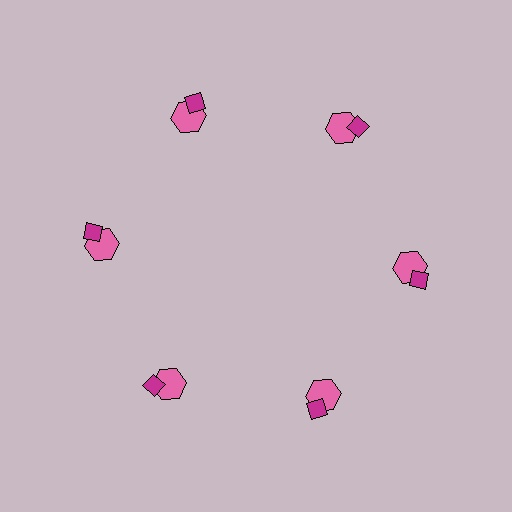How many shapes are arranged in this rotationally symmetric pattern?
There are 12 shapes, arranged in 6 groups of 2.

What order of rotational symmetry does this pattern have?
This pattern has 6-fold rotational symmetry.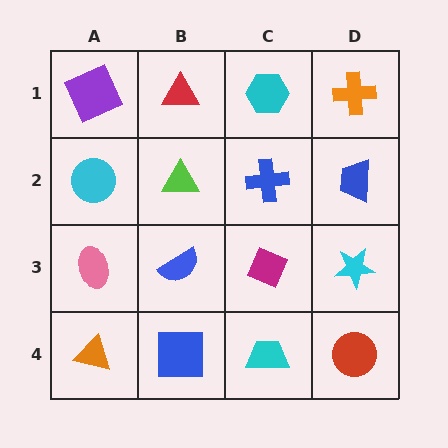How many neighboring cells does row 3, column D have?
3.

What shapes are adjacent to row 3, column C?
A blue cross (row 2, column C), a cyan trapezoid (row 4, column C), a blue semicircle (row 3, column B), a cyan star (row 3, column D).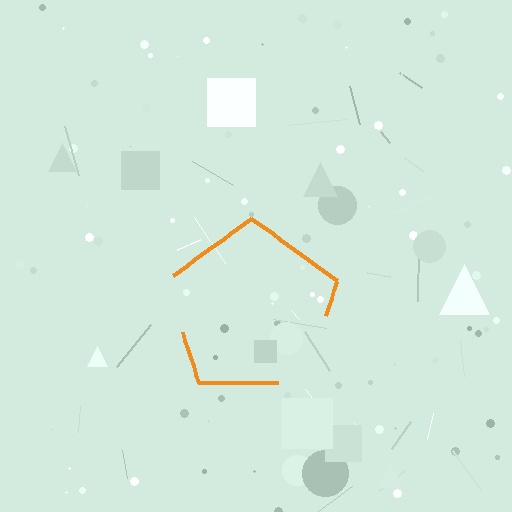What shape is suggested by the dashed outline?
The dashed outline suggests a pentagon.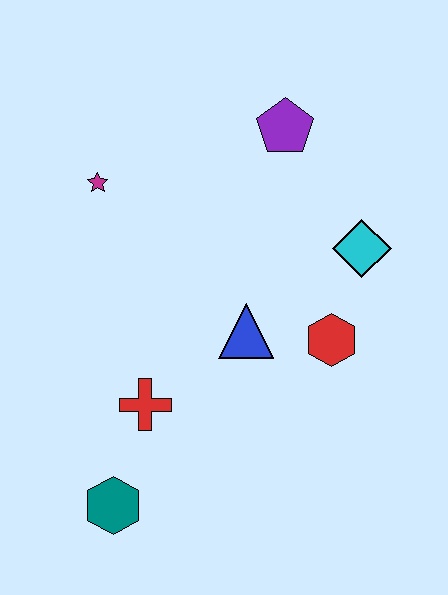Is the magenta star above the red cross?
Yes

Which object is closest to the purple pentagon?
The cyan diamond is closest to the purple pentagon.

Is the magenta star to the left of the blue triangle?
Yes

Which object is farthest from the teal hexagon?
The purple pentagon is farthest from the teal hexagon.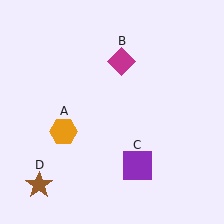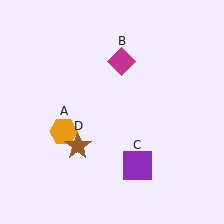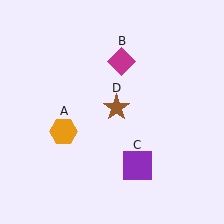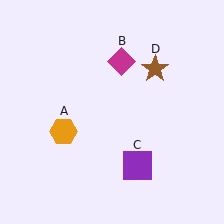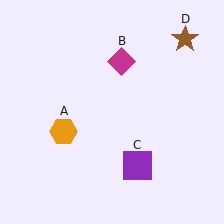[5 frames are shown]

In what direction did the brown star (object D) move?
The brown star (object D) moved up and to the right.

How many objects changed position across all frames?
1 object changed position: brown star (object D).